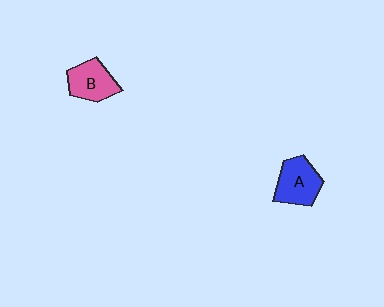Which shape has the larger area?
Shape A (blue).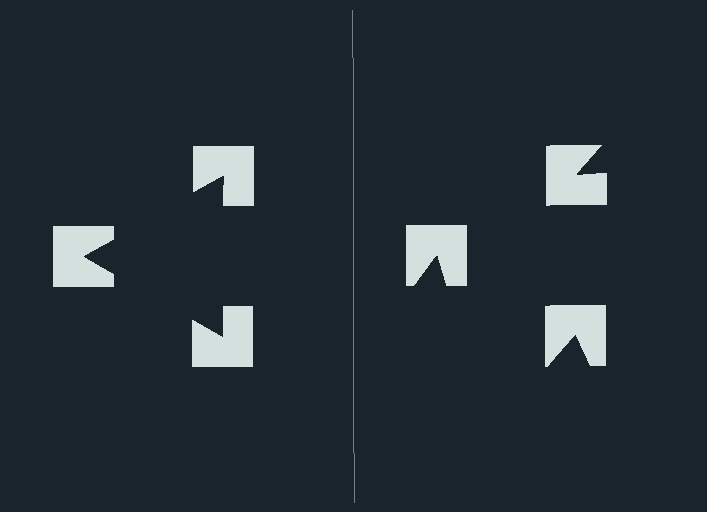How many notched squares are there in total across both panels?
6 — 3 on each side.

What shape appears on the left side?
An illusory triangle.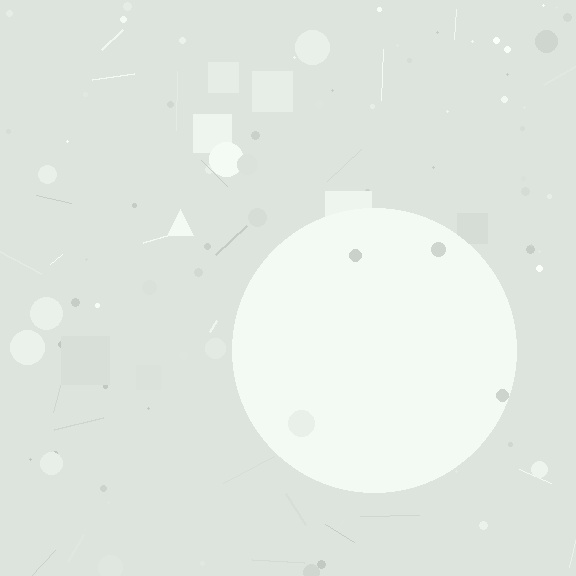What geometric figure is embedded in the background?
A circle is embedded in the background.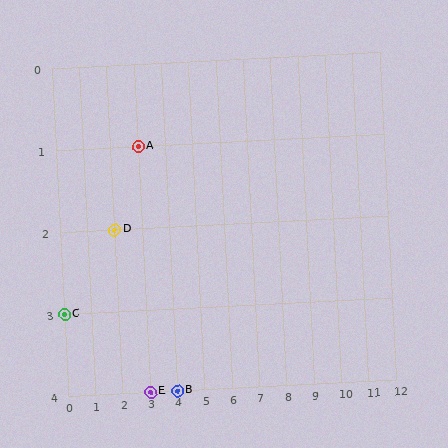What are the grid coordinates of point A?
Point A is at grid coordinates (3, 1).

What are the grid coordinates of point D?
Point D is at grid coordinates (2, 2).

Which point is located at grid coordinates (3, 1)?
Point A is at (3, 1).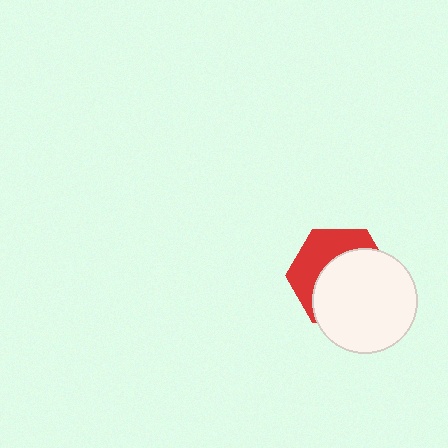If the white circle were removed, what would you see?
You would see the complete red hexagon.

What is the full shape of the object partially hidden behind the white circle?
The partially hidden object is a red hexagon.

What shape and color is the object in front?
The object in front is a white circle.